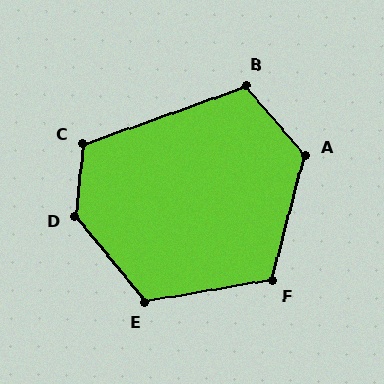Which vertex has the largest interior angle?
D, at approximately 135 degrees.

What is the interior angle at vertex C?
Approximately 115 degrees (obtuse).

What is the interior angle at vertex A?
Approximately 125 degrees (obtuse).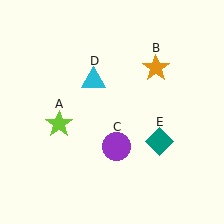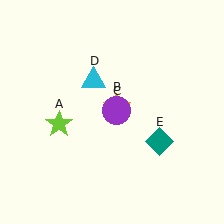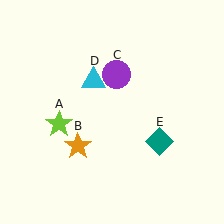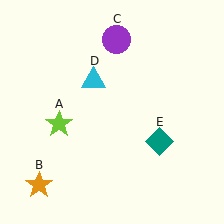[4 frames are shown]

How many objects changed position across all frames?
2 objects changed position: orange star (object B), purple circle (object C).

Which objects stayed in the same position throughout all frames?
Lime star (object A) and cyan triangle (object D) and teal diamond (object E) remained stationary.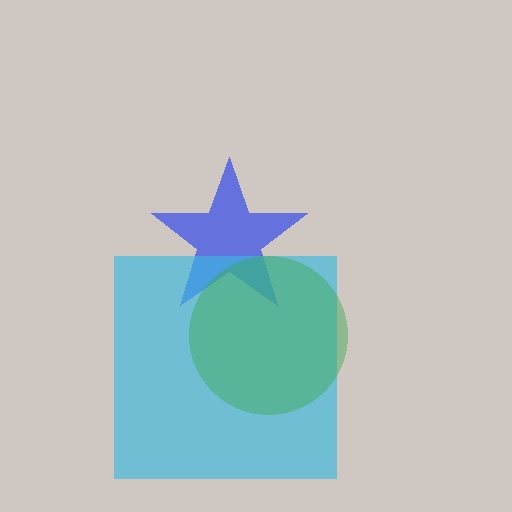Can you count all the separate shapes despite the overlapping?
Yes, there are 3 separate shapes.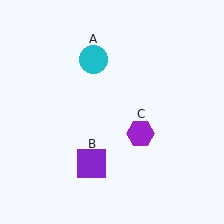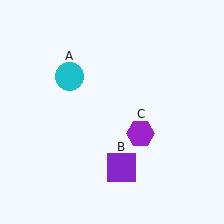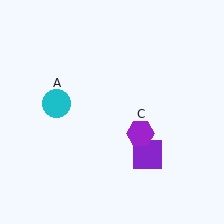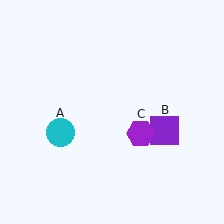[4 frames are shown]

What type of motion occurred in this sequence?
The cyan circle (object A), purple square (object B) rotated counterclockwise around the center of the scene.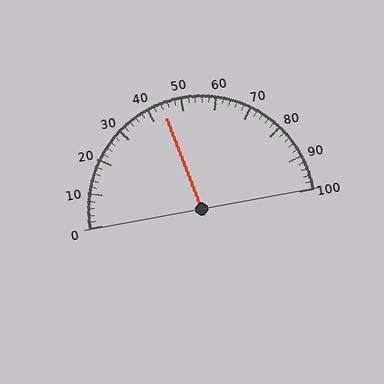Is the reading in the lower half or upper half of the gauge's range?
The reading is in the lower half of the range (0 to 100).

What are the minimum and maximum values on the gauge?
The gauge ranges from 0 to 100.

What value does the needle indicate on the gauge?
The needle indicates approximately 44.